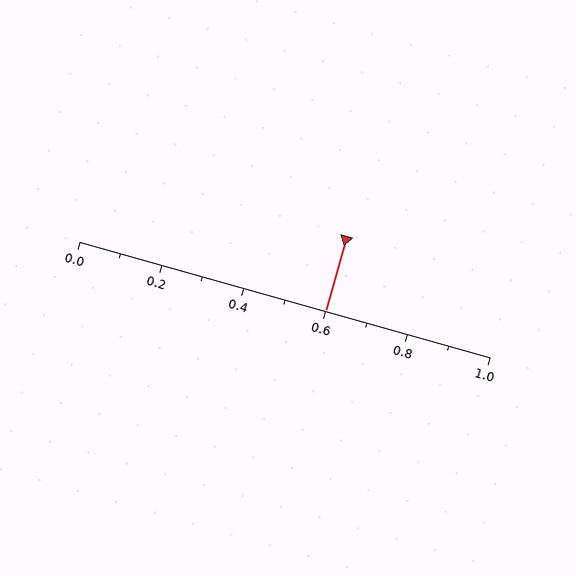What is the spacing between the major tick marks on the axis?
The major ticks are spaced 0.2 apart.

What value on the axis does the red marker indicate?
The marker indicates approximately 0.6.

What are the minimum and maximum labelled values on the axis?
The axis runs from 0.0 to 1.0.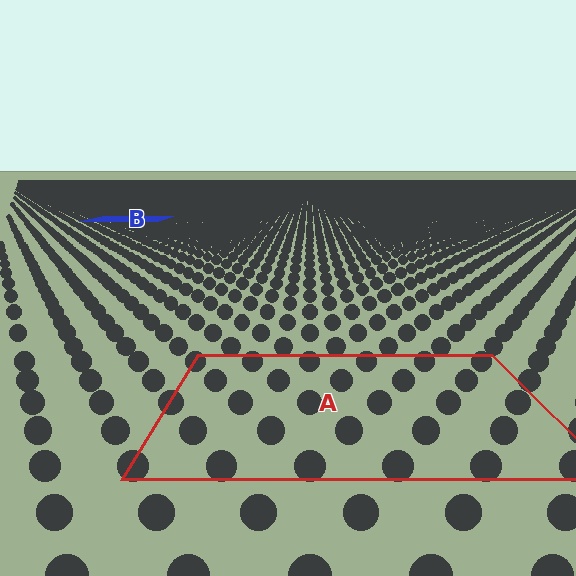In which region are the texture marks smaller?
The texture marks are smaller in region B, because it is farther away.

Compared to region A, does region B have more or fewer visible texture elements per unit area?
Region B has more texture elements per unit area — they are packed more densely because it is farther away.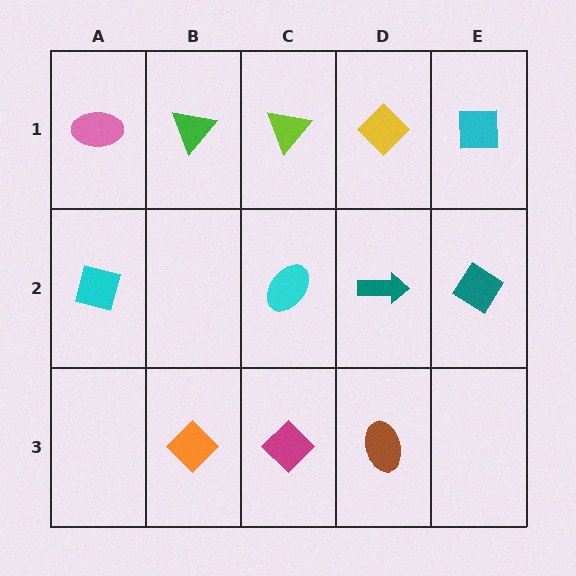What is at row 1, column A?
A pink ellipse.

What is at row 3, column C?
A magenta diamond.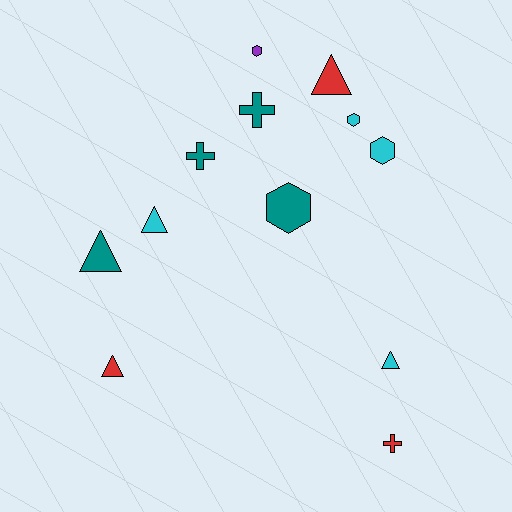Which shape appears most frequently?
Triangle, with 5 objects.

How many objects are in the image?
There are 12 objects.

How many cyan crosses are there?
There are no cyan crosses.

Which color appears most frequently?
Cyan, with 4 objects.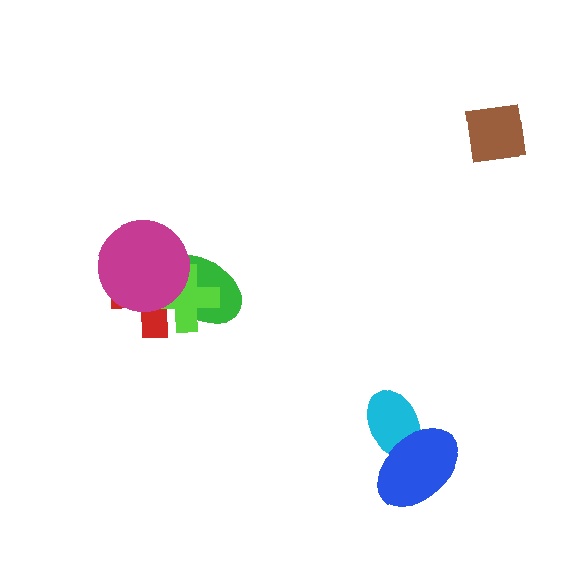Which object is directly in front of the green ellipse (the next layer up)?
The red cross is directly in front of the green ellipse.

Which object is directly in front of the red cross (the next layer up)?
The lime cross is directly in front of the red cross.